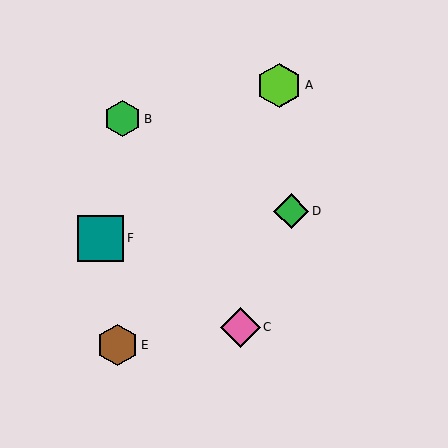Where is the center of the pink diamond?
The center of the pink diamond is at (240, 327).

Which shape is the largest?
The teal square (labeled F) is the largest.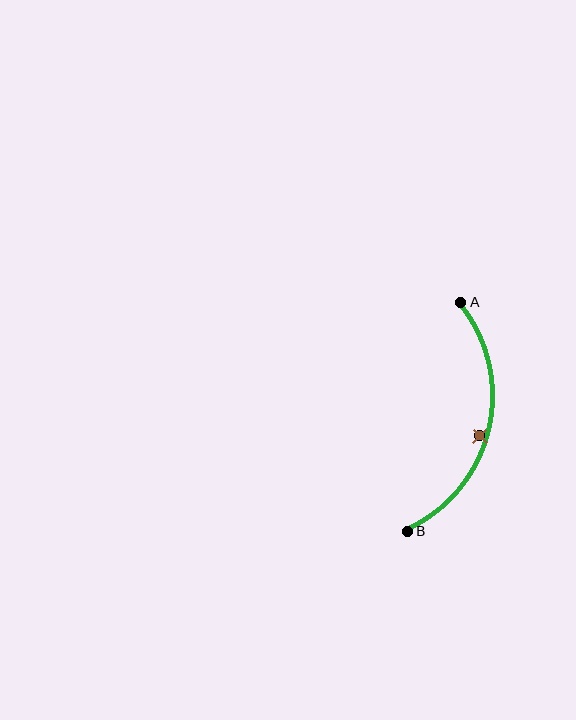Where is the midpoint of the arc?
The arc midpoint is the point on the curve farthest from the straight line joining A and B. It sits to the right of that line.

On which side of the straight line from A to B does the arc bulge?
The arc bulges to the right of the straight line connecting A and B.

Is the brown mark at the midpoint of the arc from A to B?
No — the brown mark does not lie on the arc at all. It sits slightly inside the curve.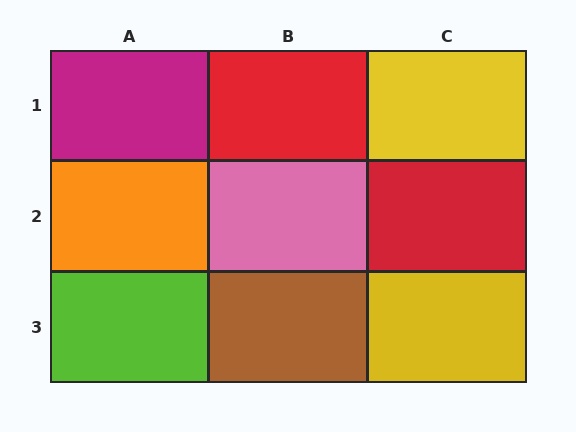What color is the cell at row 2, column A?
Orange.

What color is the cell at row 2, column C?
Red.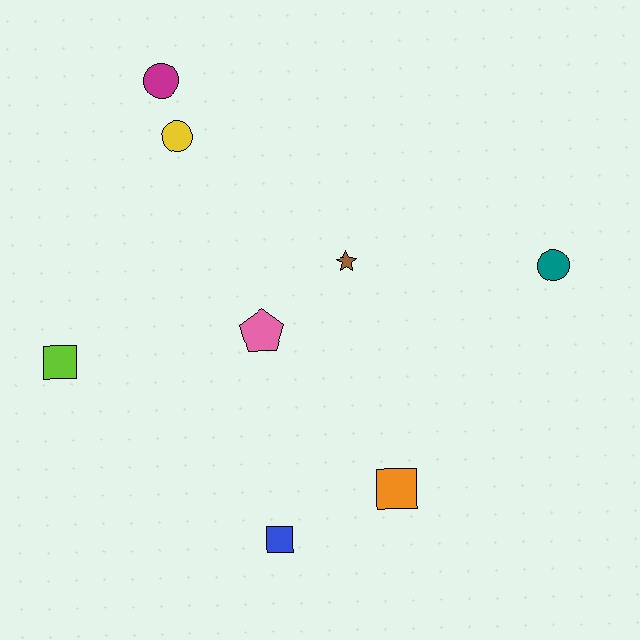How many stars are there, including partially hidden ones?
There is 1 star.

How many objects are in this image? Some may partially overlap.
There are 8 objects.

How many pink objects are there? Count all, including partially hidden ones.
There is 1 pink object.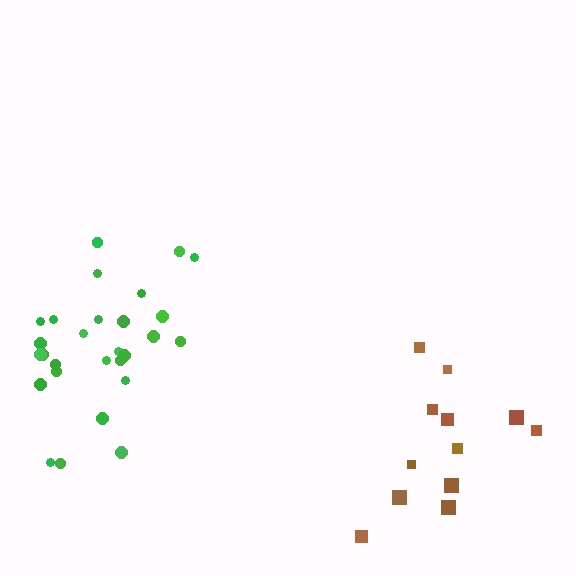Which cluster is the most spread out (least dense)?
Brown.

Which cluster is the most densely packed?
Green.